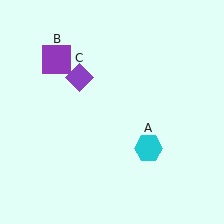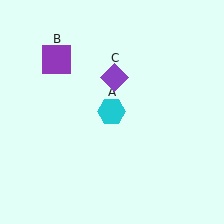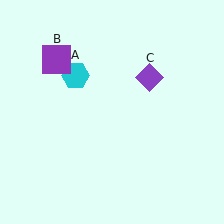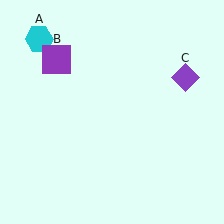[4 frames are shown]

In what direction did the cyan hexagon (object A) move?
The cyan hexagon (object A) moved up and to the left.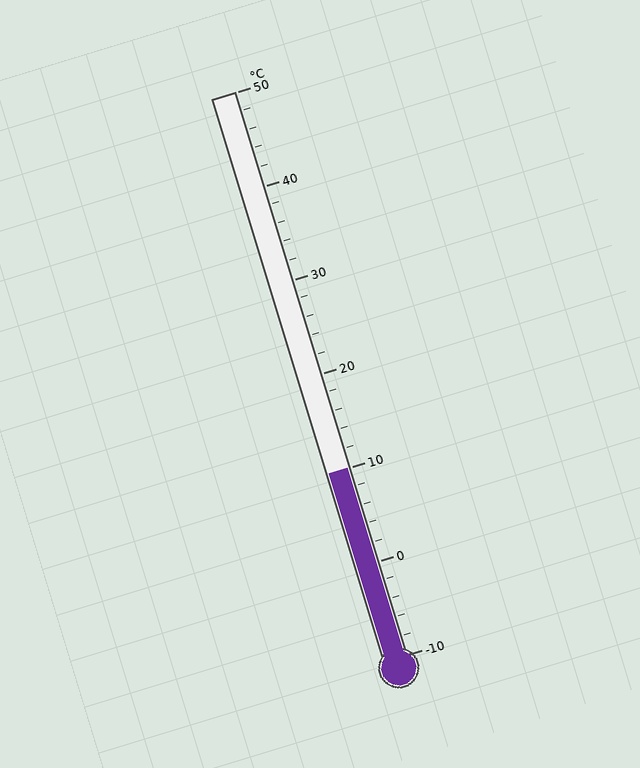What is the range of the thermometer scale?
The thermometer scale ranges from -10°C to 50°C.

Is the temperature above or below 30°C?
The temperature is below 30°C.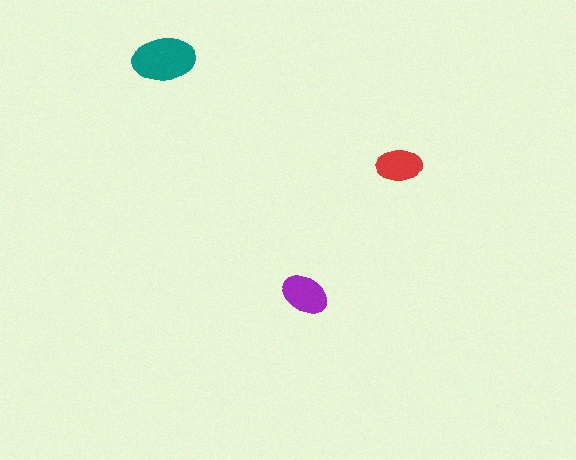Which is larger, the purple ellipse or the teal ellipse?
The teal one.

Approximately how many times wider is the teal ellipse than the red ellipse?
About 1.5 times wider.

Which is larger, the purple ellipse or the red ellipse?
The purple one.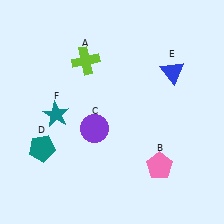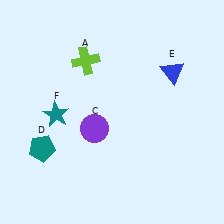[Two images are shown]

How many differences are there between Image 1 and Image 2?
There is 1 difference between the two images.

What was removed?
The pink pentagon (B) was removed in Image 2.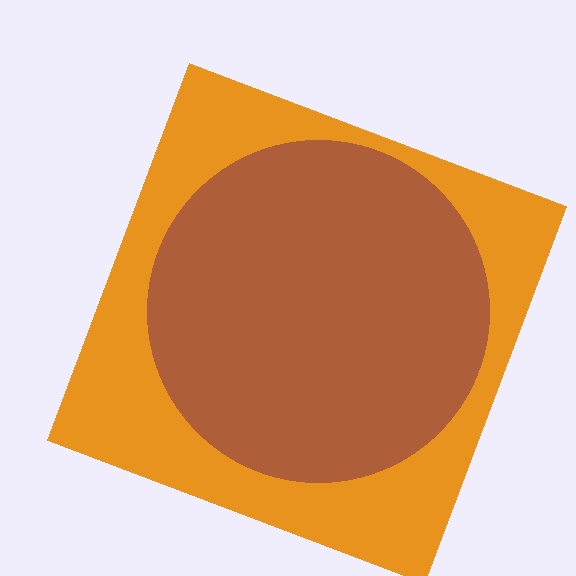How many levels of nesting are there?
2.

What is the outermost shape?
The orange square.